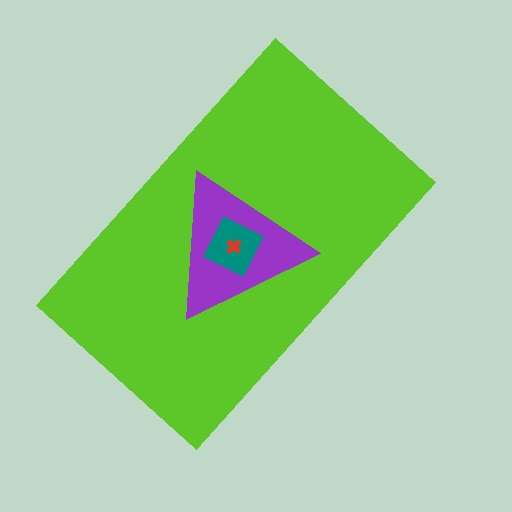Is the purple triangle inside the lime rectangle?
Yes.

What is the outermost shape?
The lime rectangle.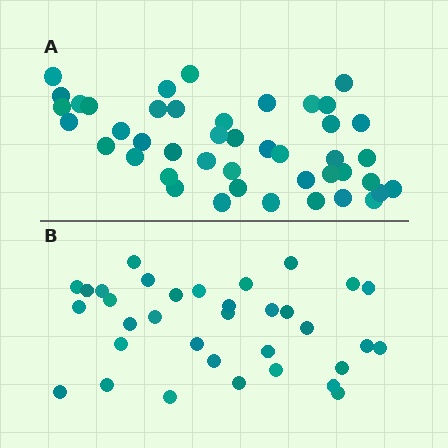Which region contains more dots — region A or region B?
Region A (the top region) has more dots.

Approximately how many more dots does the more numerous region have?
Region A has roughly 10 or so more dots than region B.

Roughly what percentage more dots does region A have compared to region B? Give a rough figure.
About 30% more.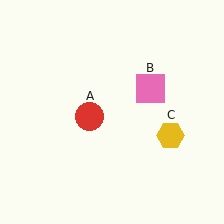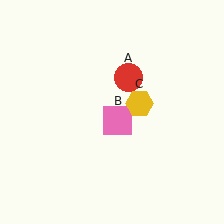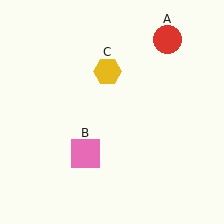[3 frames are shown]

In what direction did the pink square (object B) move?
The pink square (object B) moved down and to the left.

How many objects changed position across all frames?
3 objects changed position: red circle (object A), pink square (object B), yellow hexagon (object C).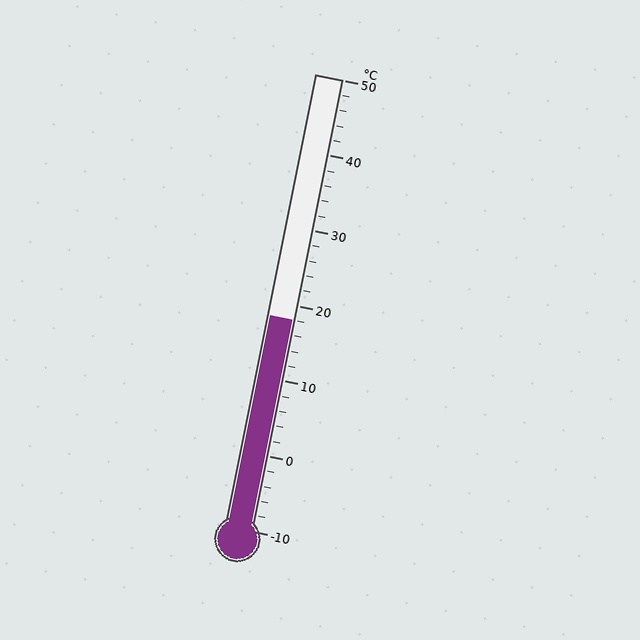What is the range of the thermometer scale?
The thermometer scale ranges from -10°C to 50°C.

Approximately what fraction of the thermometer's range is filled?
The thermometer is filled to approximately 45% of its range.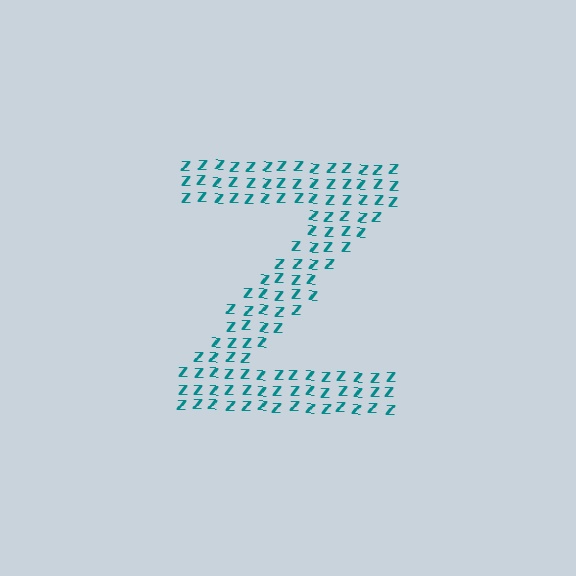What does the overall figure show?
The overall figure shows the letter Z.